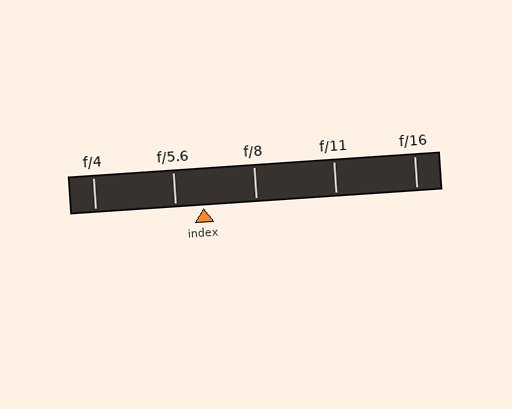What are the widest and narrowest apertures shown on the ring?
The widest aperture shown is f/4 and the narrowest is f/16.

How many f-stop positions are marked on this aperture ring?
There are 5 f-stop positions marked.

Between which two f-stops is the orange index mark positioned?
The index mark is between f/5.6 and f/8.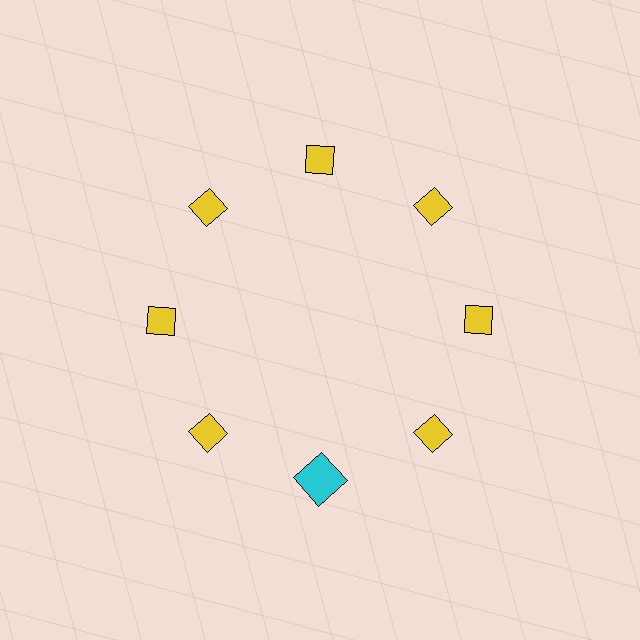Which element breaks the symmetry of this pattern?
The cyan square at roughly the 6 o'clock position breaks the symmetry. All other shapes are yellow diamonds.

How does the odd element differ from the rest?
It differs in both color (cyan instead of yellow) and shape (square instead of diamond).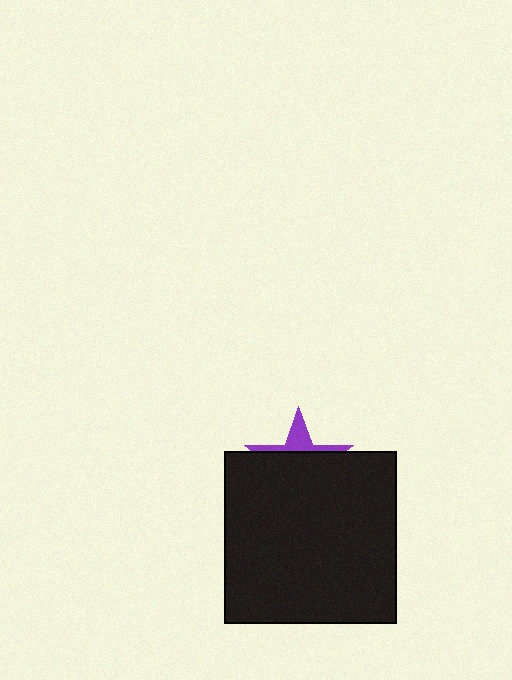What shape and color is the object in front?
The object in front is a black square.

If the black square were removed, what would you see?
You would see the complete purple star.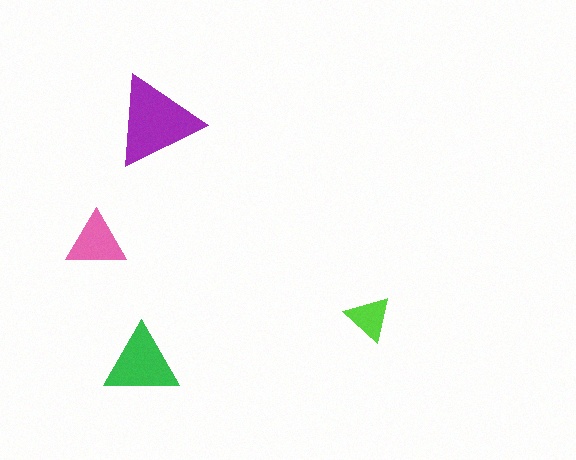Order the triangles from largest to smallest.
the purple one, the green one, the pink one, the lime one.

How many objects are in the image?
There are 4 objects in the image.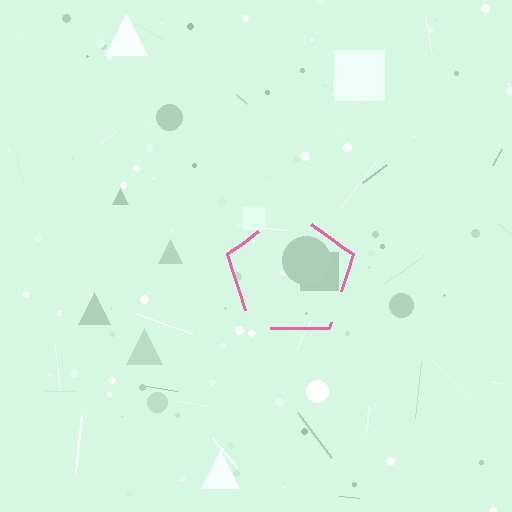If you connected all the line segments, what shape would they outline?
They would outline a pentagon.